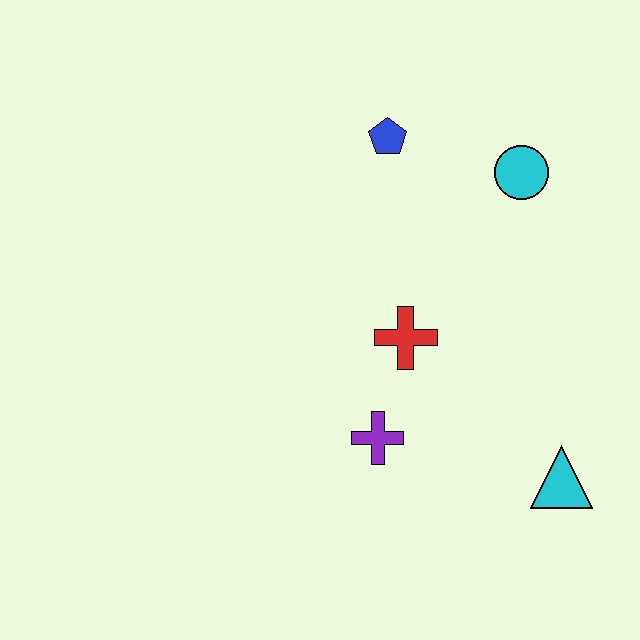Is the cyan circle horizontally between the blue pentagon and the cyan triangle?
Yes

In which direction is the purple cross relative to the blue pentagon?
The purple cross is below the blue pentagon.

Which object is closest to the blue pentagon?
The cyan circle is closest to the blue pentagon.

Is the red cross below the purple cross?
No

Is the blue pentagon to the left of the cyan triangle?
Yes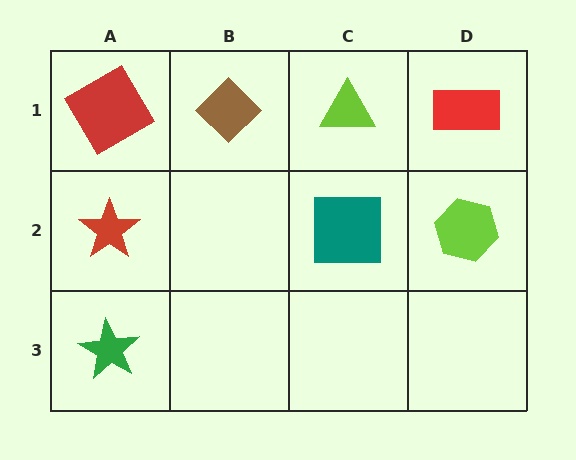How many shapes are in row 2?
3 shapes.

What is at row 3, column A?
A green star.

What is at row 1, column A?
A red diamond.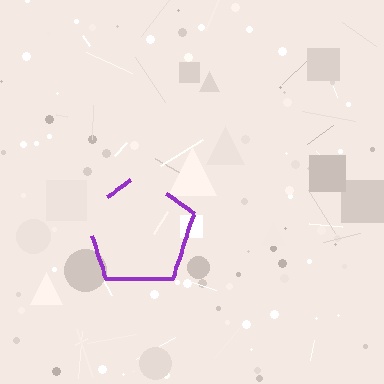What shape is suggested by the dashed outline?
The dashed outline suggests a pentagon.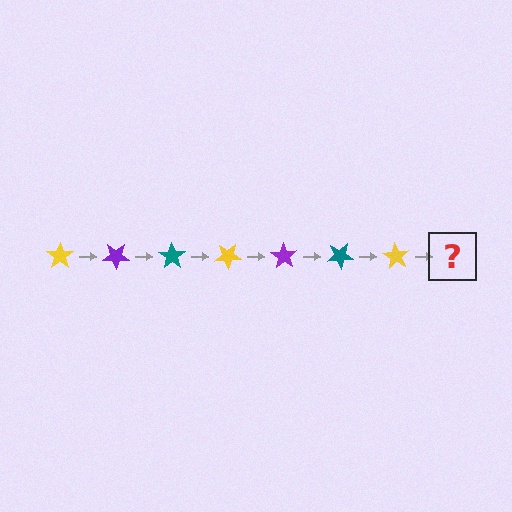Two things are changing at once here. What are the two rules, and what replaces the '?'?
The two rules are that it rotates 35 degrees each step and the color cycles through yellow, purple, and teal. The '?' should be a purple star, rotated 245 degrees from the start.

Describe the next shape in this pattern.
It should be a purple star, rotated 245 degrees from the start.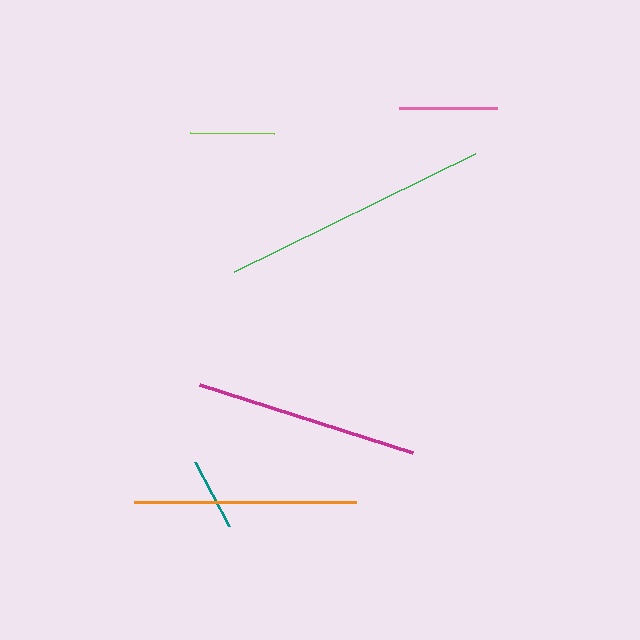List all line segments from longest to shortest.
From longest to shortest: green, magenta, orange, pink, lime, teal.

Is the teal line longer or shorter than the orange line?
The orange line is longer than the teal line.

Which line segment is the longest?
The green line is the longest at approximately 268 pixels.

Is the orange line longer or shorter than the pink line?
The orange line is longer than the pink line.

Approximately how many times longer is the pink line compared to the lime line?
The pink line is approximately 1.2 times the length of the lime line.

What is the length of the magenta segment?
The magenta segment is approximately 223 pixels long.